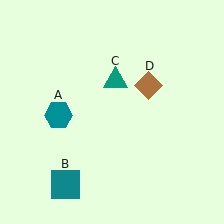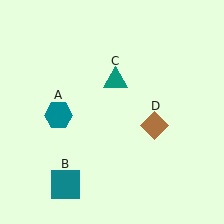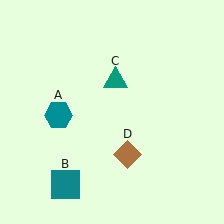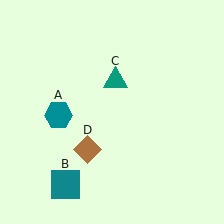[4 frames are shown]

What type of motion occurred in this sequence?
The brown diamond (object D) rotated clockwise around the center of the scene.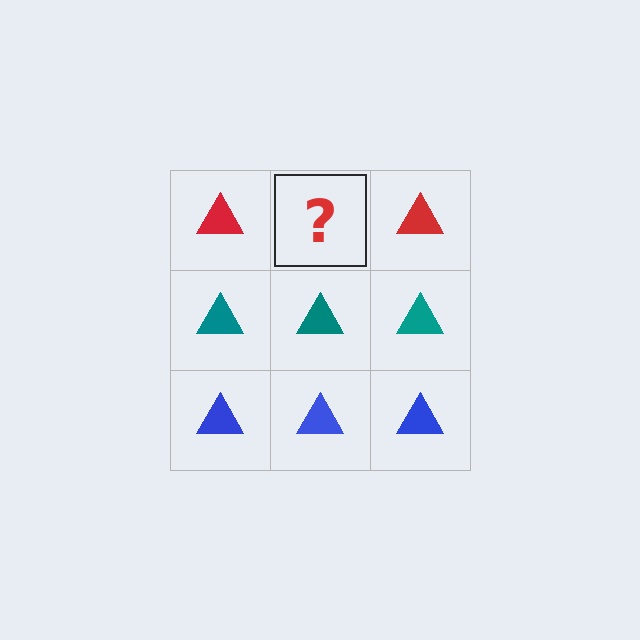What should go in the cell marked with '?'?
The missing cell should contain a red triangle.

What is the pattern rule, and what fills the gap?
The rule is that each row has a consistent color. The gap should be filled with a red triangle.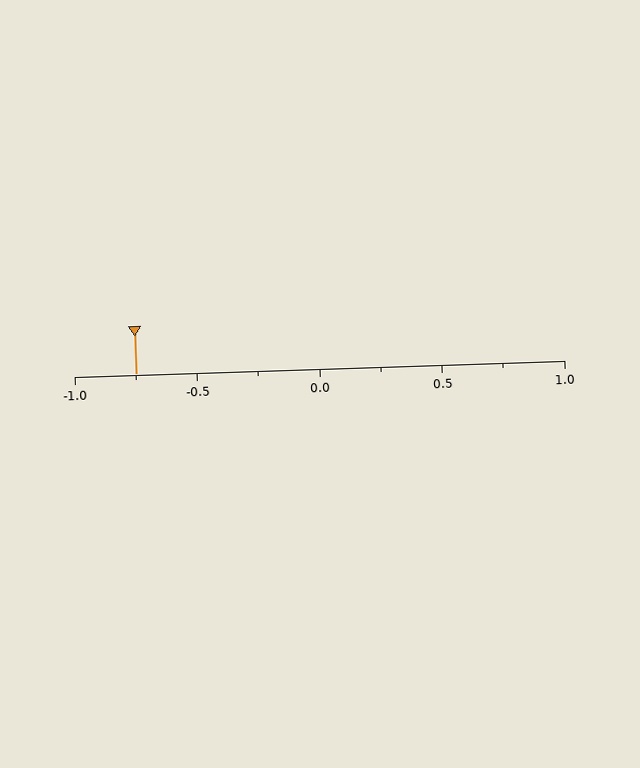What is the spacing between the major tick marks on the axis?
The major ticks are spaced 0.5 apart.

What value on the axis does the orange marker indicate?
The marker indicates approximately -0.75.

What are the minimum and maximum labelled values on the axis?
The axis runs from -1.0 to 1.0.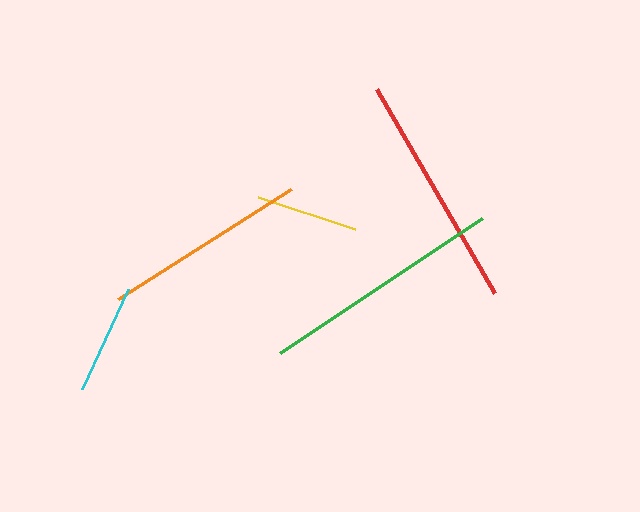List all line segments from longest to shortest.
From longest to shortest: green, red, orange, cyan, yellow.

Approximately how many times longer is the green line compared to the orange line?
The green line is approximately 1.2 times the length of the orange line.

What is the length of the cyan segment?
The cyan segment is approximately 110 pixels long.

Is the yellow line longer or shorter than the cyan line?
The cyan line is longer than the yellow line.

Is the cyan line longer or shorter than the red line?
The red line is longer than the cyan line.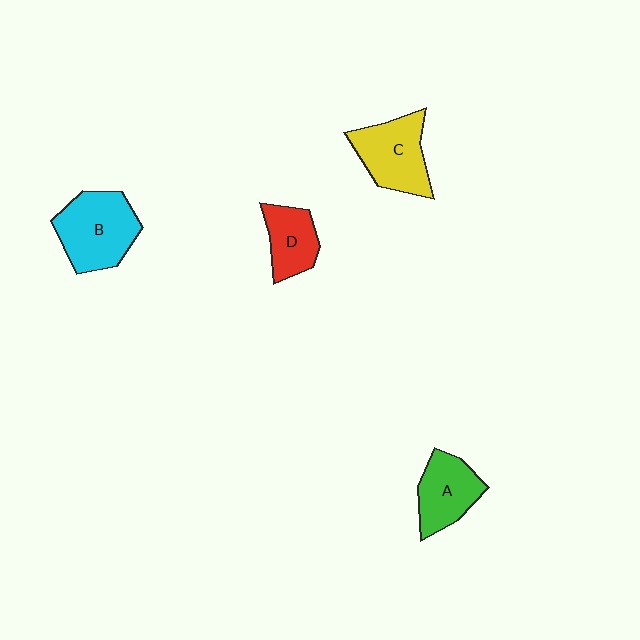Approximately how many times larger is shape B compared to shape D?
Approximately 1.6 times.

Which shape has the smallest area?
Shape D (red).